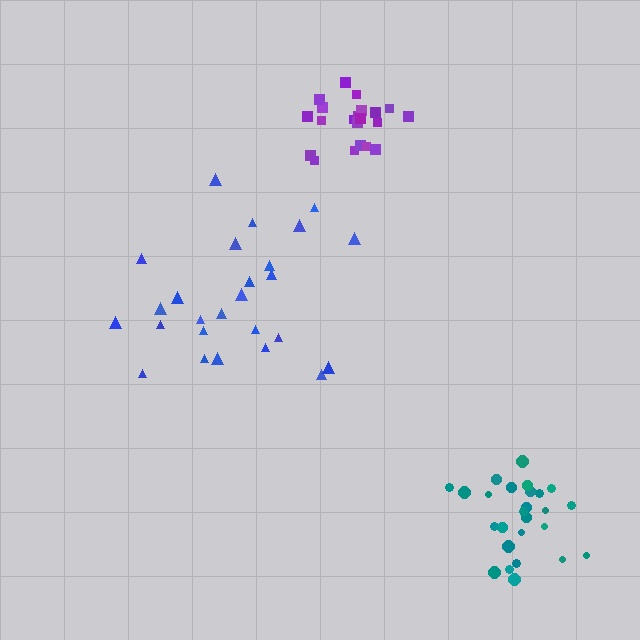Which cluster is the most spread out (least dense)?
Blue.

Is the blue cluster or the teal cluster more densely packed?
Teal.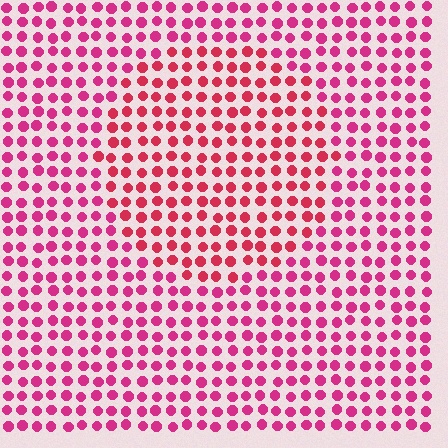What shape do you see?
I see a circle.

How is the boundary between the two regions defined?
The boundary is defined purely by a slight shift in hue (about 20 degrees). Spacing, size, and orientation are identical on both sides.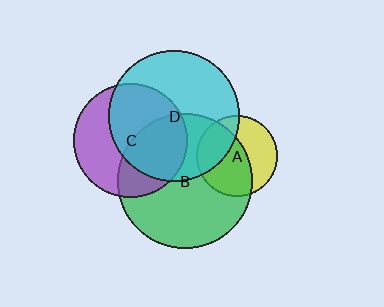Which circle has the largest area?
Circle B (green).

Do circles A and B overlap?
Yes.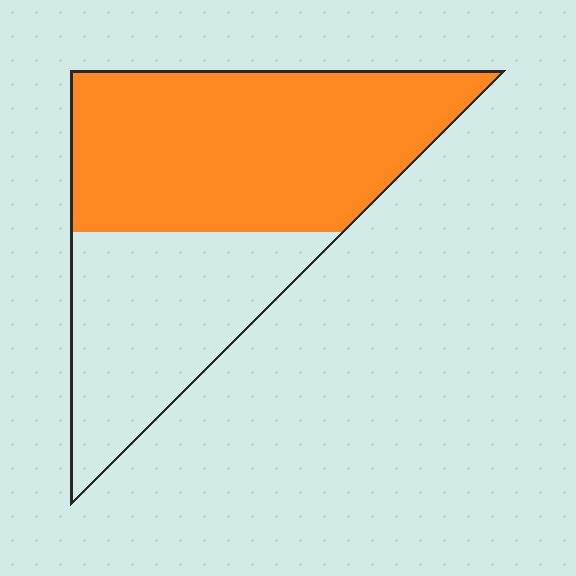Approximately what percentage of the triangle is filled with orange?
Approximately 60%.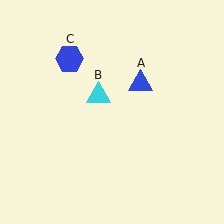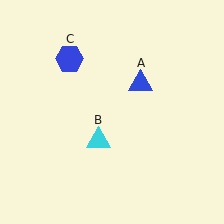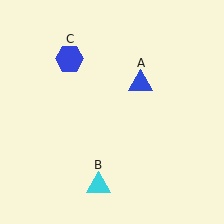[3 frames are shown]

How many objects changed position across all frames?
1 object changed position: cyan triangle (object B).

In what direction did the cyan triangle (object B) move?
The cyan triangle (object B) moved down.